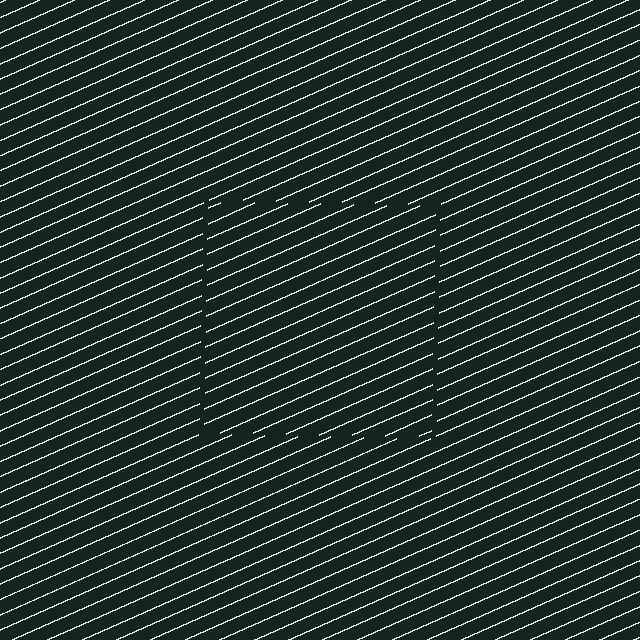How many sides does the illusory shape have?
4 sides — the line-ends trace a square.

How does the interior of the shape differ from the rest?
The interior of the shape contains the same grating, shifted by half a period — the contour is defined by the phase discontinuity where line-ends from the inner and outer gratings abut.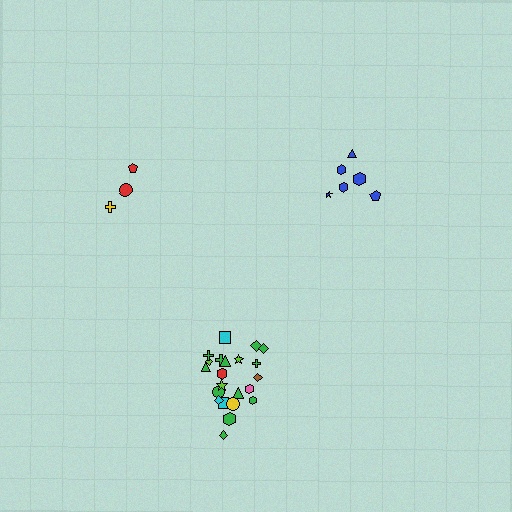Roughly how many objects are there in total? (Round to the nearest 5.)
Roughly 30 objects in total.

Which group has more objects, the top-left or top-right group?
The top-right group.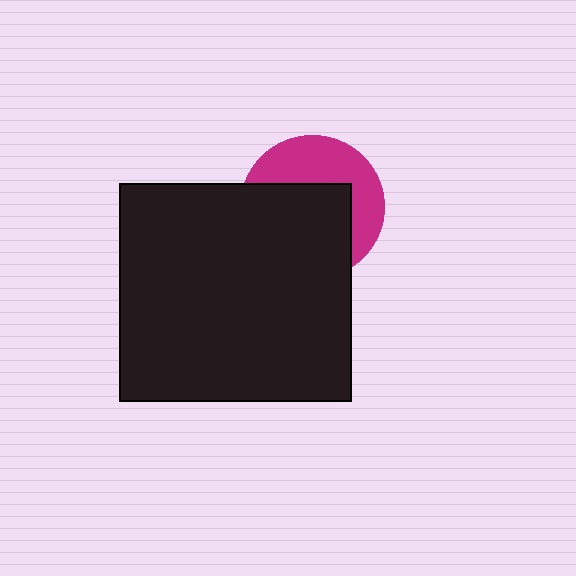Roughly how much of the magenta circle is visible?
A small part of it is visible (roughly 43%).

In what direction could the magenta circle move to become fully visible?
The magenta circle could move up. That would shift it out from behind the black rectangle entirely.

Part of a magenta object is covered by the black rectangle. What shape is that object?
It is a circle.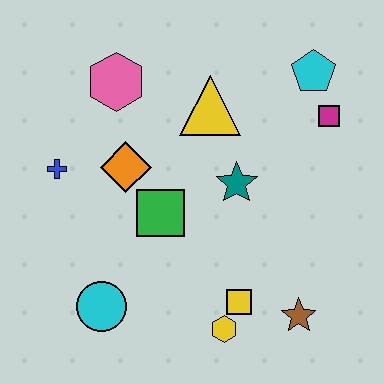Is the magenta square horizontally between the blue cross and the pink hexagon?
No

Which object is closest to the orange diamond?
The green square is closest to the orange diamond.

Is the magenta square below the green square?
No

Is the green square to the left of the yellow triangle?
Yes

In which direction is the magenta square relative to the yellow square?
The magenta square is above the yellow square.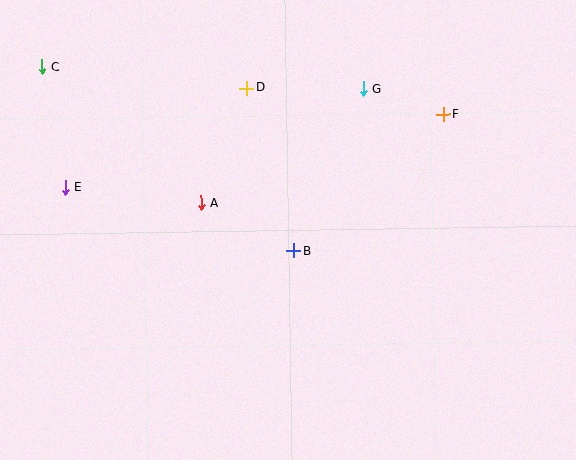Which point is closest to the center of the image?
Point B at (294, 251) is closest to the center.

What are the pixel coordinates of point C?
Point C is at (42, 67).